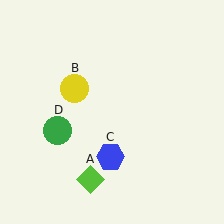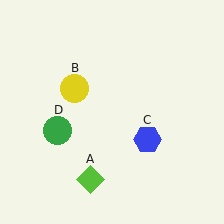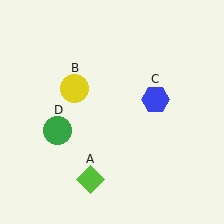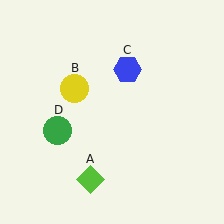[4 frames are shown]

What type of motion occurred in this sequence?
The blue hexagon (object C) rotated counterclockwise around the center of the scene.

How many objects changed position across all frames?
1 object changed position: blue hexagon (object C).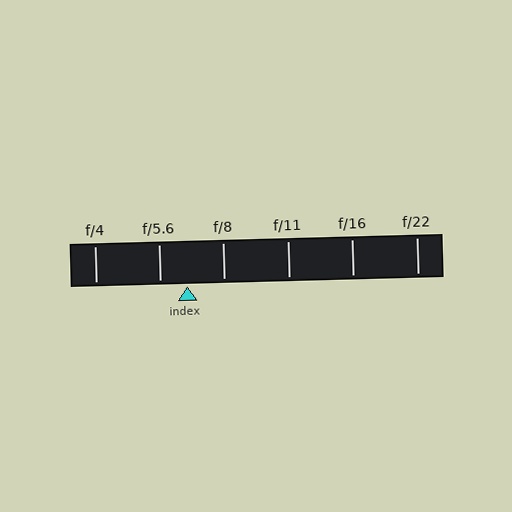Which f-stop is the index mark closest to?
The index mark is closest to f/5.6.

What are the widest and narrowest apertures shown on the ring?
The widest aperture shown is f/4 and the narrowest is f/22.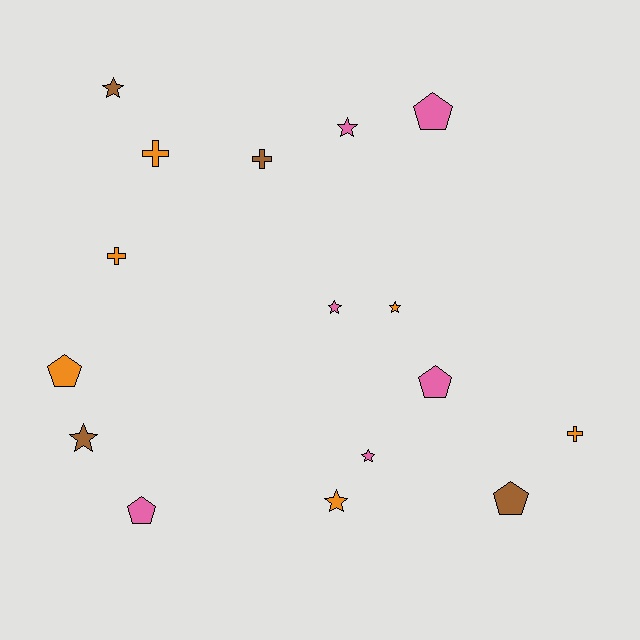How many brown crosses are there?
There is 1 brown cross.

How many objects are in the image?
There are 16 objects.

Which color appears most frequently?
Orange, with 6 objects.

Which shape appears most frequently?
Star, with 7 objects.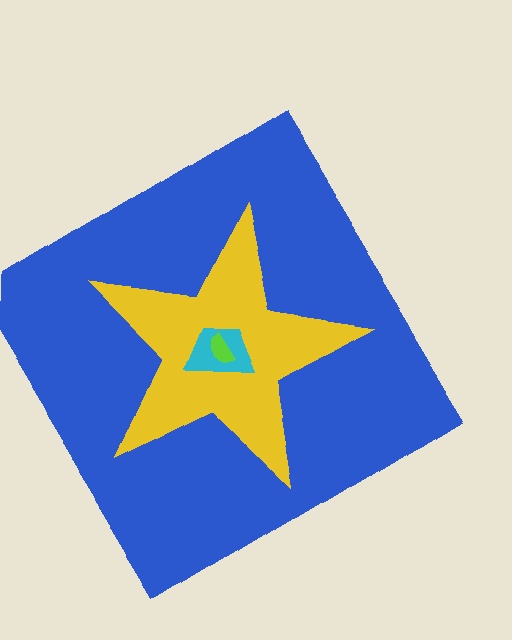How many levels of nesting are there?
4.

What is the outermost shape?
The blue diamond.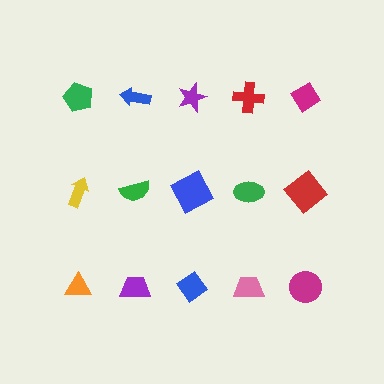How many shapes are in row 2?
5 shapes.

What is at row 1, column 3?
A purple star.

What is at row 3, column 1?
An orange triangle.